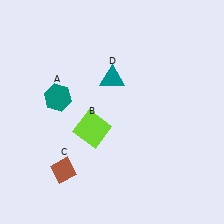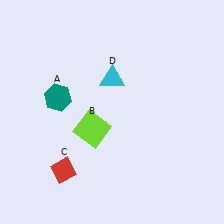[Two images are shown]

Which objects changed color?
C changed from brown to red. D changed from teal to cyan.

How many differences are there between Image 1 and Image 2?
There are 2 differences between the two images.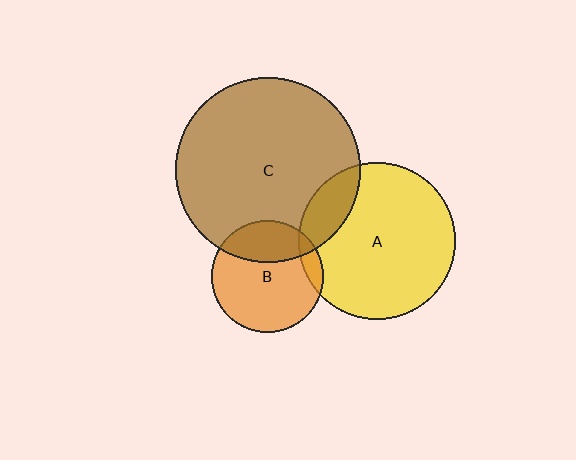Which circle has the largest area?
Circle C (brown).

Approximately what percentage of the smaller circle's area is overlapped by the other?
Approximately 15%.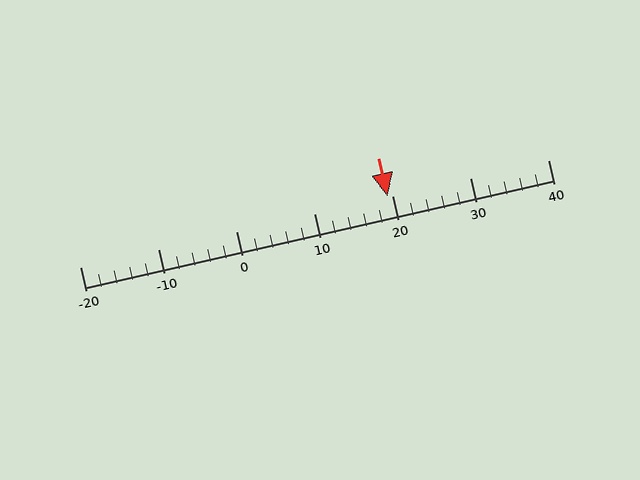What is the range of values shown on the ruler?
The ruler shows values from -20 to 40.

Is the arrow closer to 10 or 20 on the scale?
The arrow is closer to 20.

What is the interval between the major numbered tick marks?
The major tick marks are spaced 10 units apart.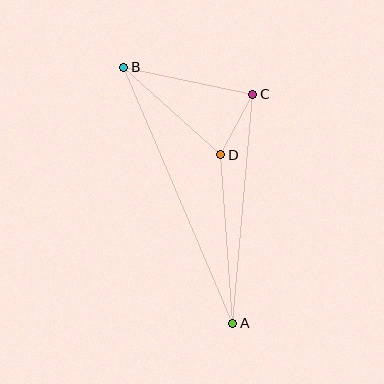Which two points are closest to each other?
Points C and D are closest to each other.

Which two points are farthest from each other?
Points A and B are farthest from each other.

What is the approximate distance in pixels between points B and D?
The distance between B and D is approximately 131 pixels.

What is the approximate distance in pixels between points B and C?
The distance between B and C is approximately 132 pixels.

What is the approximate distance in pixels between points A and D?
The distance between A and D is approximately 169 pixels.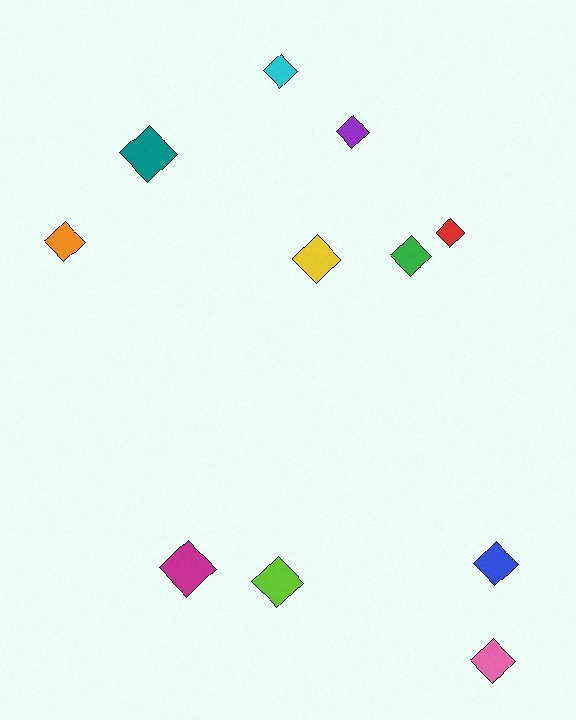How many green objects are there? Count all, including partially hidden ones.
There is 1 green object.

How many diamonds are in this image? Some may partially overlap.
There are 11 diamonds.